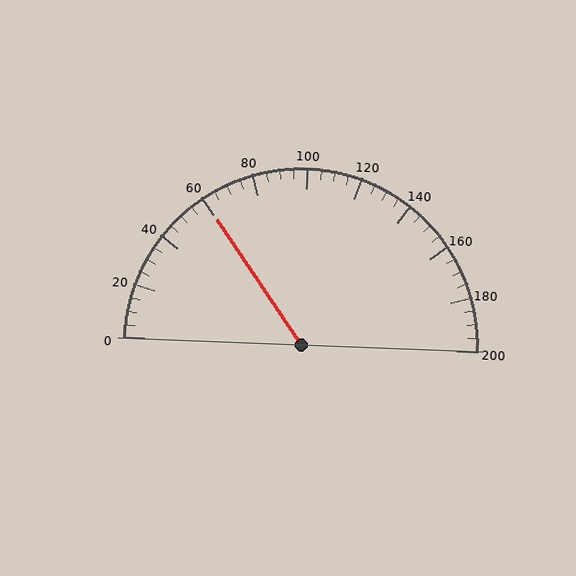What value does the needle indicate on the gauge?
The needle indicates approximately 60.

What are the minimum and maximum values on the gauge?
The gauge ranges from 0 to 200.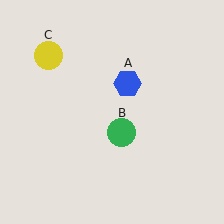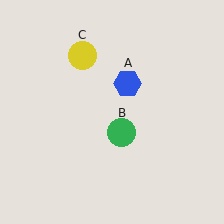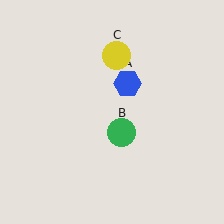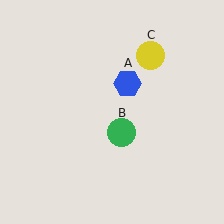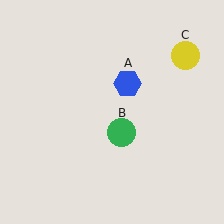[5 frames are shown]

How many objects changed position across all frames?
1 object changed position: yellow circle (object C).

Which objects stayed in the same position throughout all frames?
Blue hexagon (object A) and green circle (object B) remained stationary.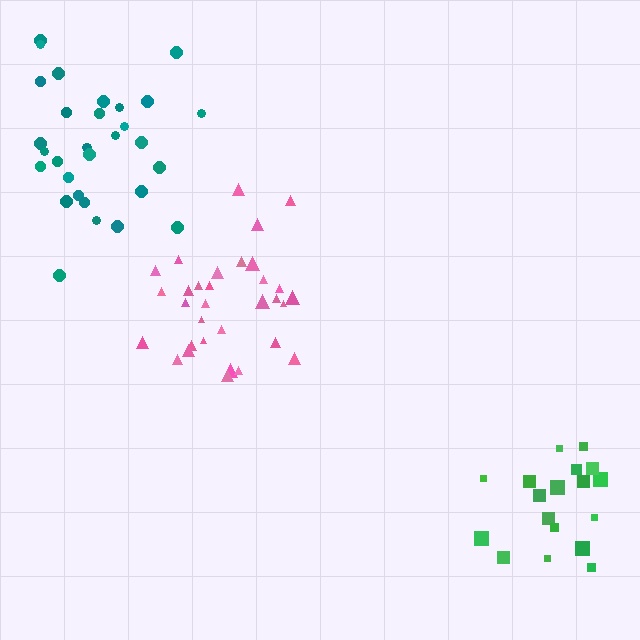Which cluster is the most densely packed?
Pink.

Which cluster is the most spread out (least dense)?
Green.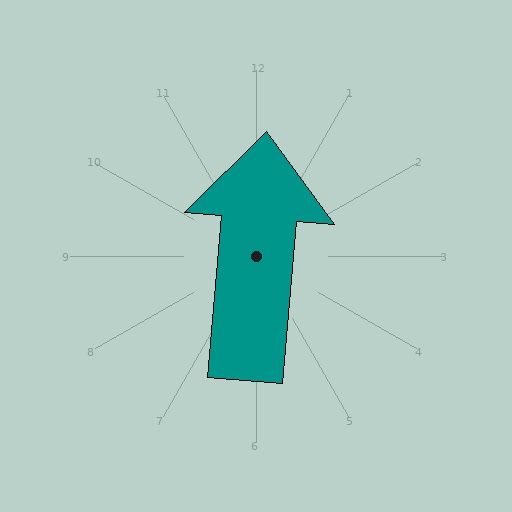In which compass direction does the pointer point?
North.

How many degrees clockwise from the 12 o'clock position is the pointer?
Approximately 5 degrees.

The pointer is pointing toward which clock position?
Roughly 12 o'clock.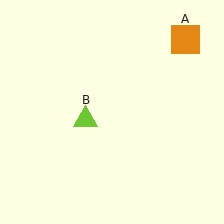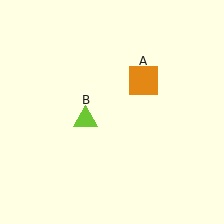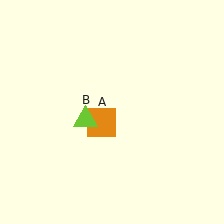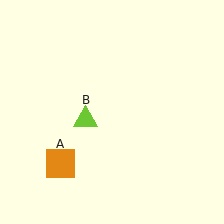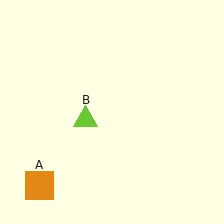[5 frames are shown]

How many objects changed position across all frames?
1 object changed position: orange square (object A).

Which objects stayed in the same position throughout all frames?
Lime triangle (object B) remained stationary.